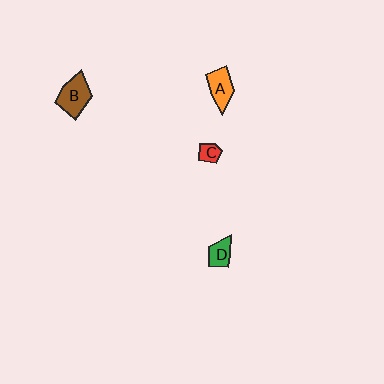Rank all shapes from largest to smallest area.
From largest to smallest: B (brown), A (orange), D (green), C (red).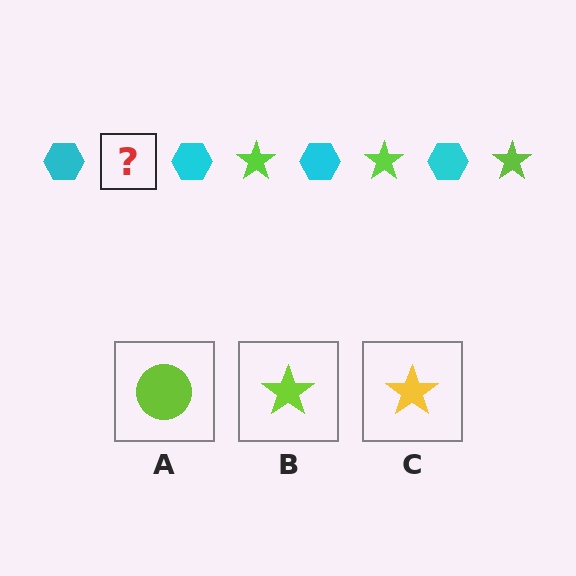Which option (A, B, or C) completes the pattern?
B.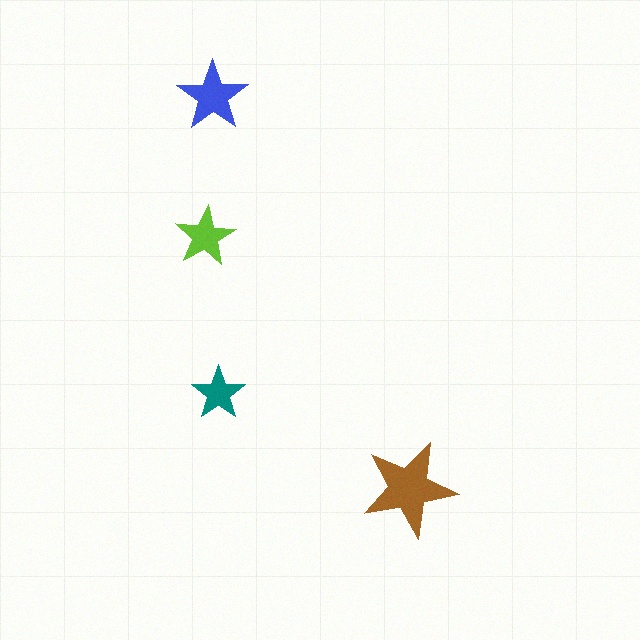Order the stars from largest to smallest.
the brown one, the blue one, the lime one, the teal one.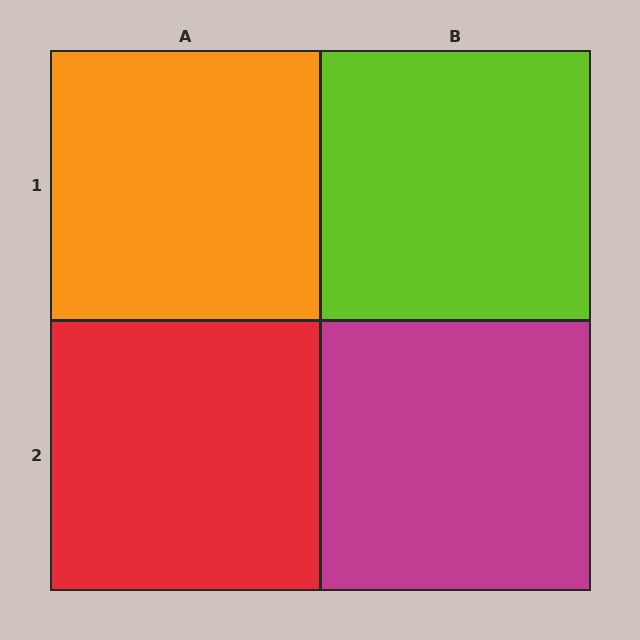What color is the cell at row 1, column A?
Orange.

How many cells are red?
1 cell is red.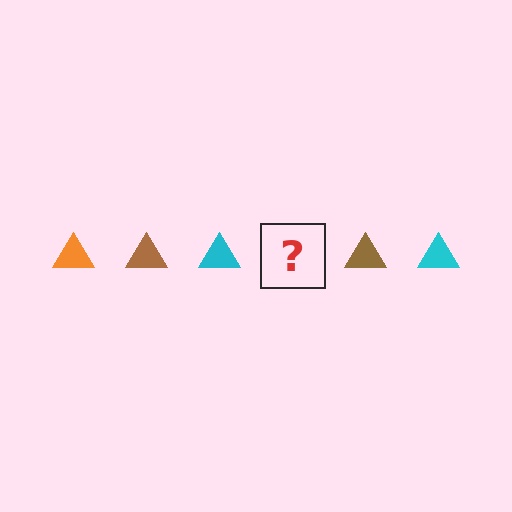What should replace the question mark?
The question mark should be replaced with an orange triangle.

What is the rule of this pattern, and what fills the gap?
The rule is that the pattern cycles through orange, brown, cyan triangles. The gap should be filled with an orange triangle.